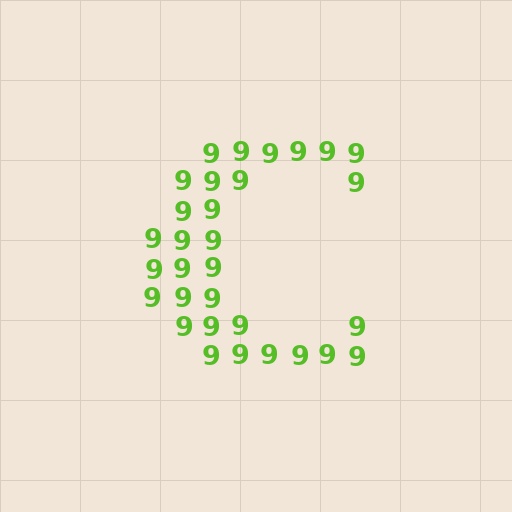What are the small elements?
The small elements are digit 9's.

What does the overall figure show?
The overall figure shows the letter C.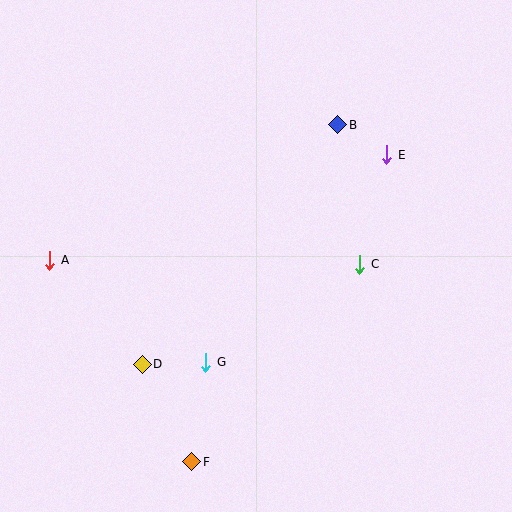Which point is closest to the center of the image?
Point C at (360, 264) is closest to the center.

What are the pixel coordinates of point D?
Point D is at (142, 364).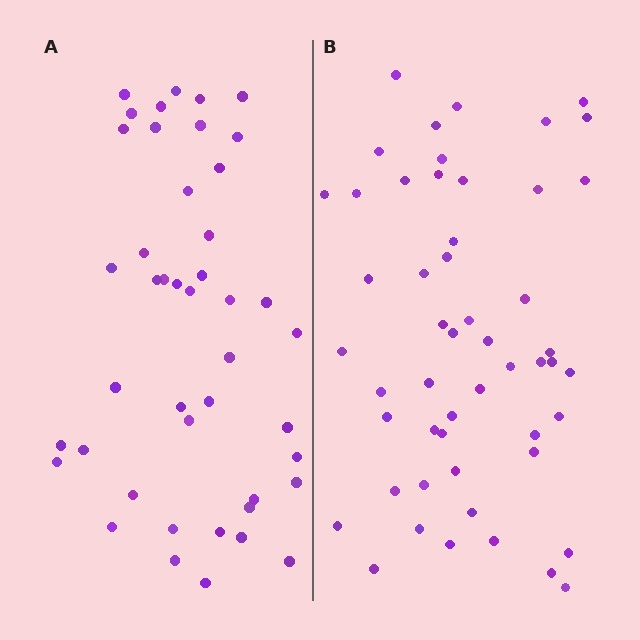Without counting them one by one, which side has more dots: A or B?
Region B (the right region) has more dots.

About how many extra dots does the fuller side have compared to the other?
Region B has roughly 8 or so more dots than region A.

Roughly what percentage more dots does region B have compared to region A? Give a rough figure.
About 20% more.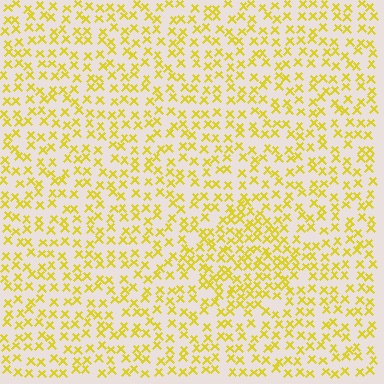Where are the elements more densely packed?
The elements are more densely packed inside the diamond boundary.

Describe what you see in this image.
The image contains small yellow elements arranged at two different densities. A diamond-shaped region is visible where the elements are more densely packed than the surrounding area.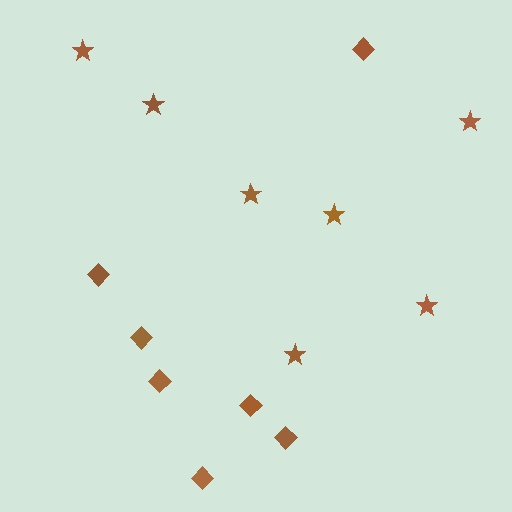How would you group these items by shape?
There are 2 groups: one group of stars (7) and one group of diamonds (7).